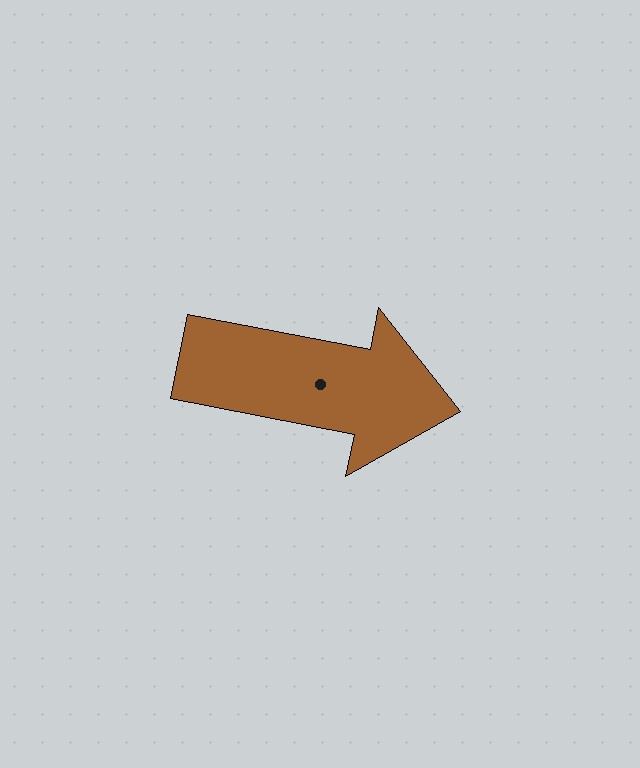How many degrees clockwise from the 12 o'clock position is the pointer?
Approximately 101 degrees.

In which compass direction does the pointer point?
East.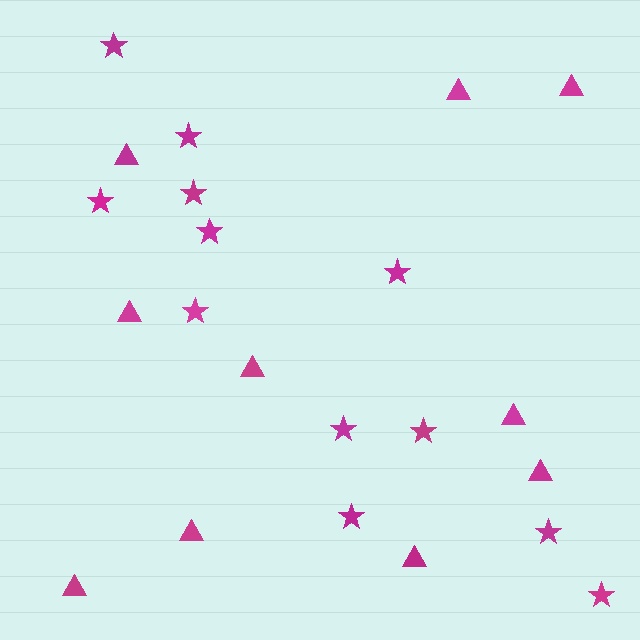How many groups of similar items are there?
There are 2 groups: one group of triangles (10) and one group of stars (12).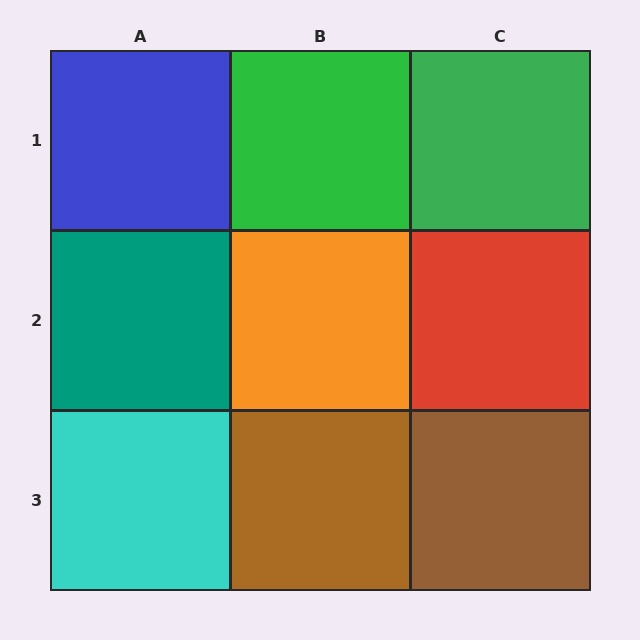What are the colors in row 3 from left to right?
Cyan, brown, brown.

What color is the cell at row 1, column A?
Blue.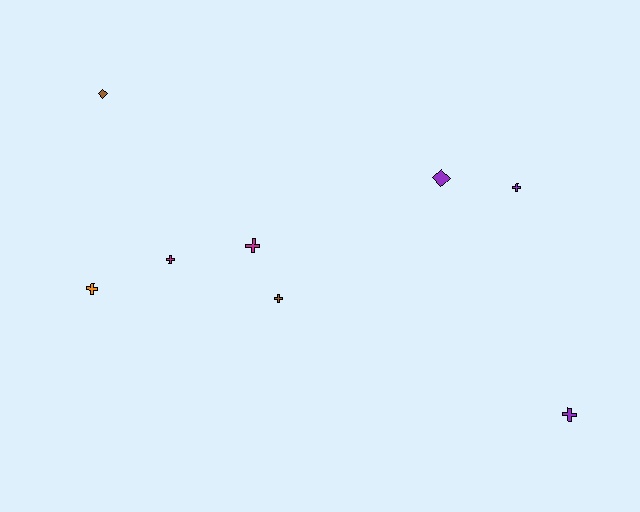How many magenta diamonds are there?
There are no magenta diamonds.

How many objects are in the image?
There are 8 objects.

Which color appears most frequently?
Purple, with 3 objects.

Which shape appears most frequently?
Cross, with 6 objects.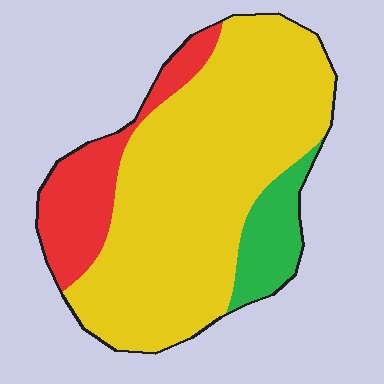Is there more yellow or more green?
Yellow.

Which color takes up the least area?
Green, at roughly 10%.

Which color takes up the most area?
Yellow, at roughly 70%.